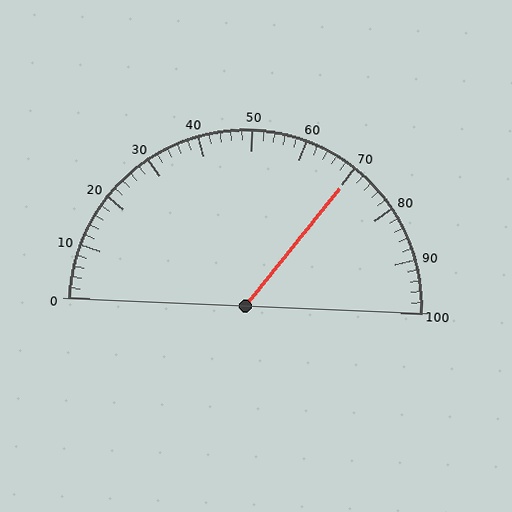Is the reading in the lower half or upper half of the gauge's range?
The reading is in the upper half of the range (0 to 100).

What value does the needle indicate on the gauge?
The needle indicates approximately 70.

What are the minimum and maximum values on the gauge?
The gauge ranges from 0 to 100.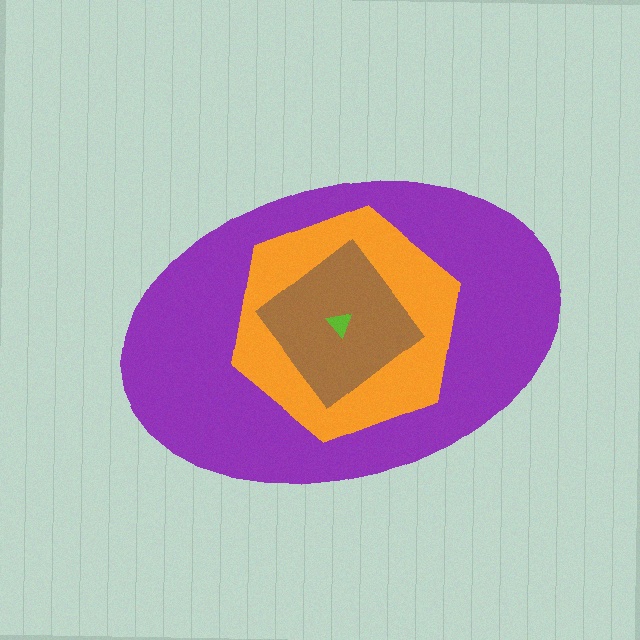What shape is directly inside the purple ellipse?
The orange hexagon.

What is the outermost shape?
The purple ellipse.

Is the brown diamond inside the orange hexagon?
Yes.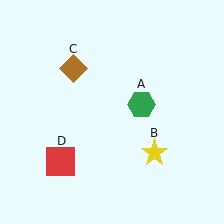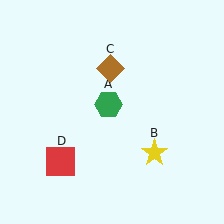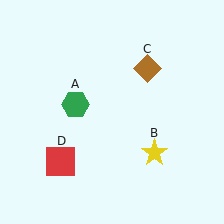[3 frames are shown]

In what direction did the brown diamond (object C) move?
The brown diamond (object C) moved right.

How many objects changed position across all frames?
2 objects changed position: green hexagon (object A), brown diamond (object C).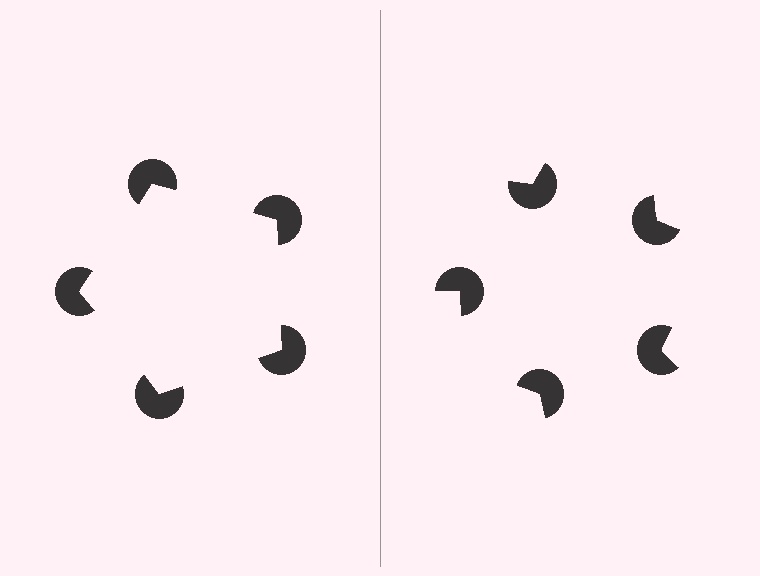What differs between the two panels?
The pac-man discs are positioned identically on both sides; only the wedge orientations differ. On the left they align to a pentagon; on the right they are misaligned.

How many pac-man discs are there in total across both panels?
10 — 5 on each side.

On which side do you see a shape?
An illusory pentagon appears on the left side. On the right side the wedge cuts are rotated, so no coherent shape forms.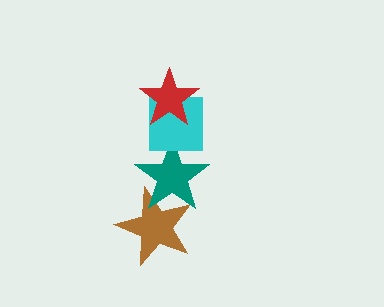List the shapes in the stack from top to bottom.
From top to bottom: the red star, the cyan square, the teal star, the brown star.